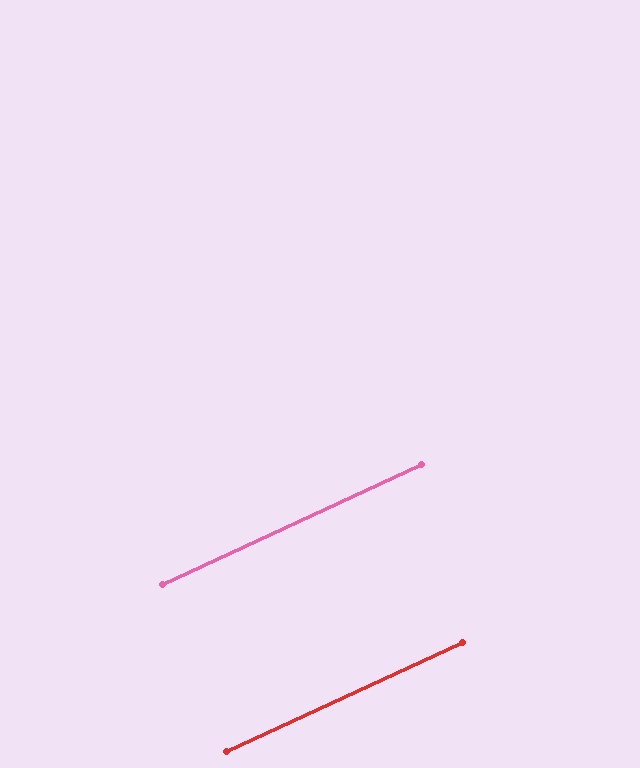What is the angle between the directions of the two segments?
Approximately 0 degrees.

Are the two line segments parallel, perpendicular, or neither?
Parallel — their directions differ by only 0.0°.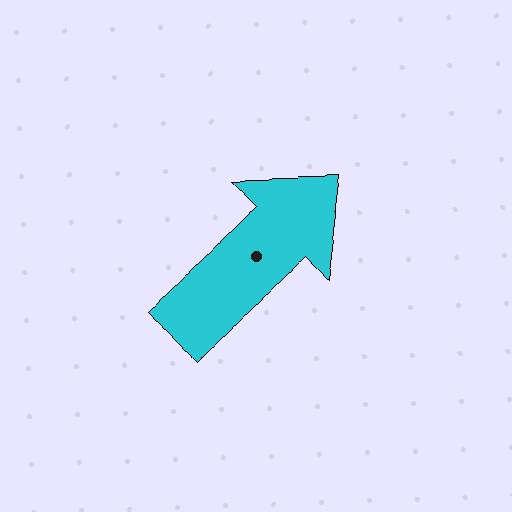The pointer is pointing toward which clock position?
Roughly 2 o'clock.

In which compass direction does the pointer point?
Northeast.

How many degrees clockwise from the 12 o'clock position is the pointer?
Approximately 47 degrees.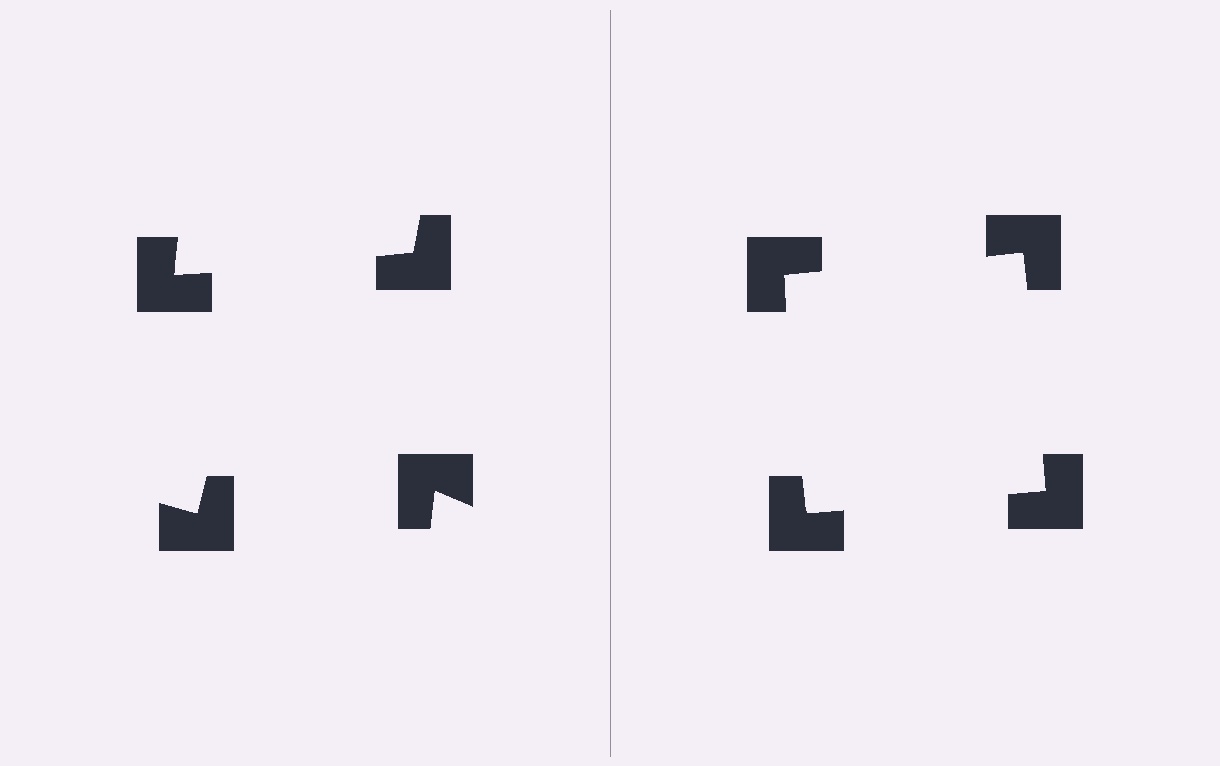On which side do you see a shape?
An illusory square appears on the right side. On the left side the wedge cuts are rotated, so no coherent shape forms.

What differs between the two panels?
The notched squares are positioned identically on both sides; only the wedge orientations differ. On the right they align to a square; on the left they are misaligned.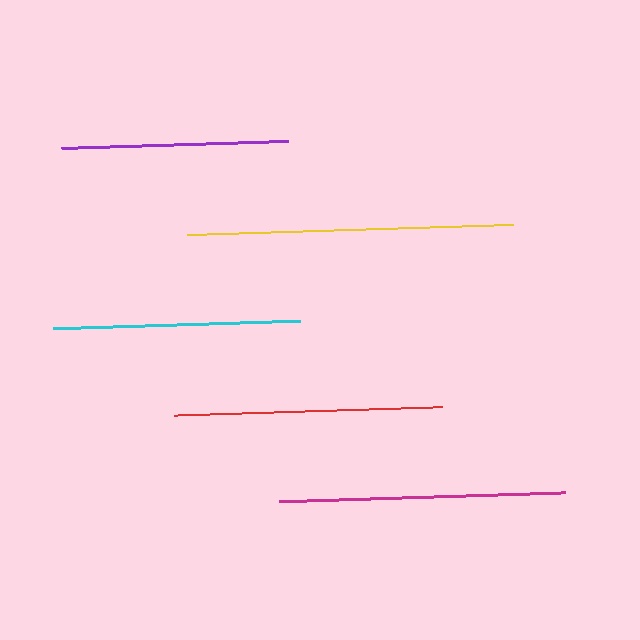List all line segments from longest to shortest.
From longest to shortest: yellow, magenta, red, cyan, purple.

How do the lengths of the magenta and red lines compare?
The magenta and red lines are approximately the same length.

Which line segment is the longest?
The yellow line is the longest at approximately 326 pixels.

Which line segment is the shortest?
The purple line is the shortest at approximately 228 pixels.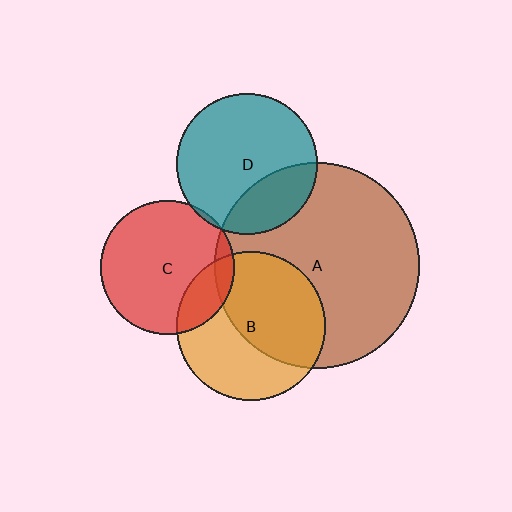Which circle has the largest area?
Circle A (brown).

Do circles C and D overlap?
Yes.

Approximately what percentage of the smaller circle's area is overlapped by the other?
Approximately 5%.